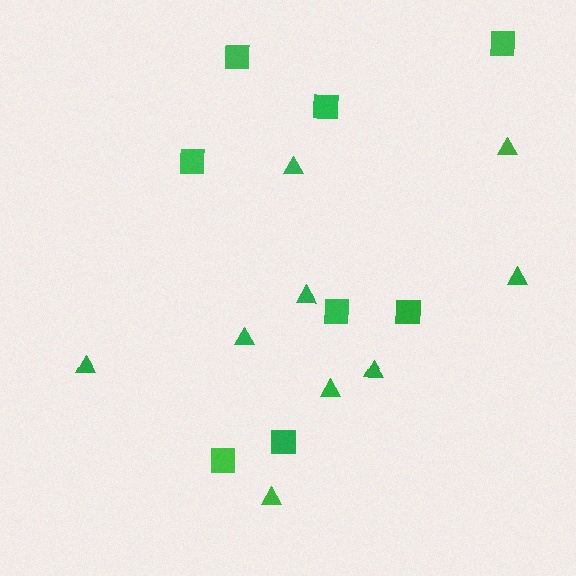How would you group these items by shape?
There are 2 groups: one group of triangles (9) and one group of squares (8).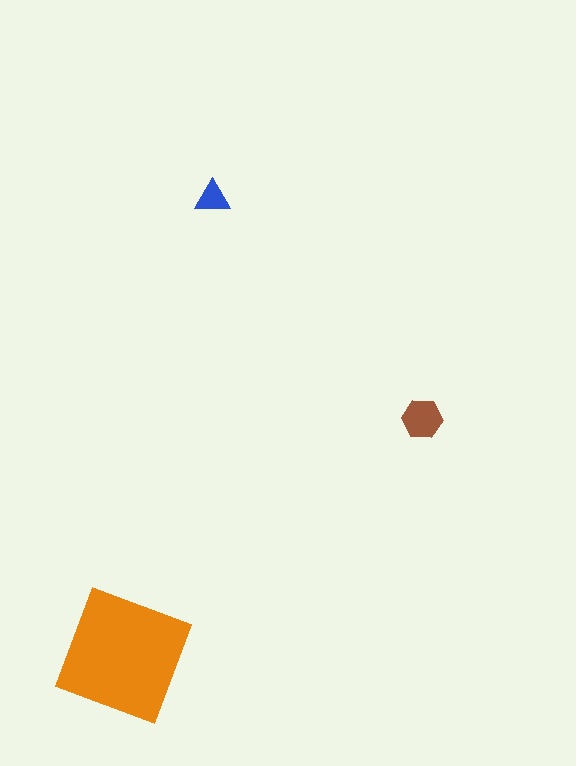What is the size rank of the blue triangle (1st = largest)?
3rd.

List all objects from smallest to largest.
The blue triangle, the brown hexagon, the orange square.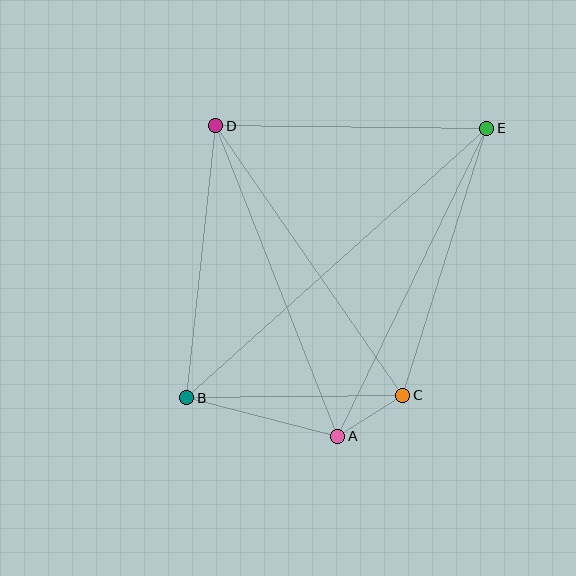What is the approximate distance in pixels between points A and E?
The distance between A and E is approximately 342 pixels.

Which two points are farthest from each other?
Points B and E are farthest from each other.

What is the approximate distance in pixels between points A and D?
The distance between A and D is approximately 333 pixels.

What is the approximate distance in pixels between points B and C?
The distance between B and C is approximately 216 pixels.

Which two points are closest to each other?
Points A and C are closest to each other.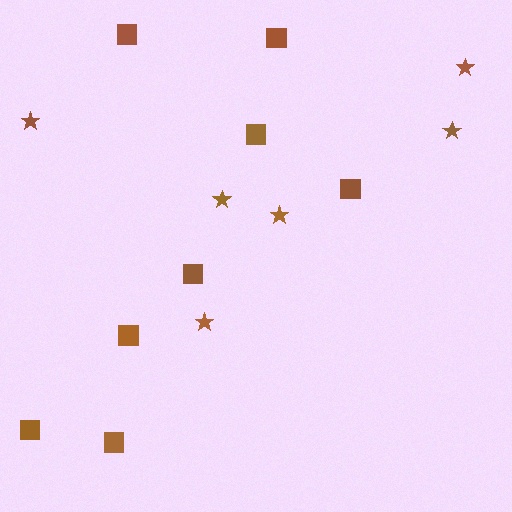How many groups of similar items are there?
There are 2 groups: one group of squares (8) and one group of stars (6).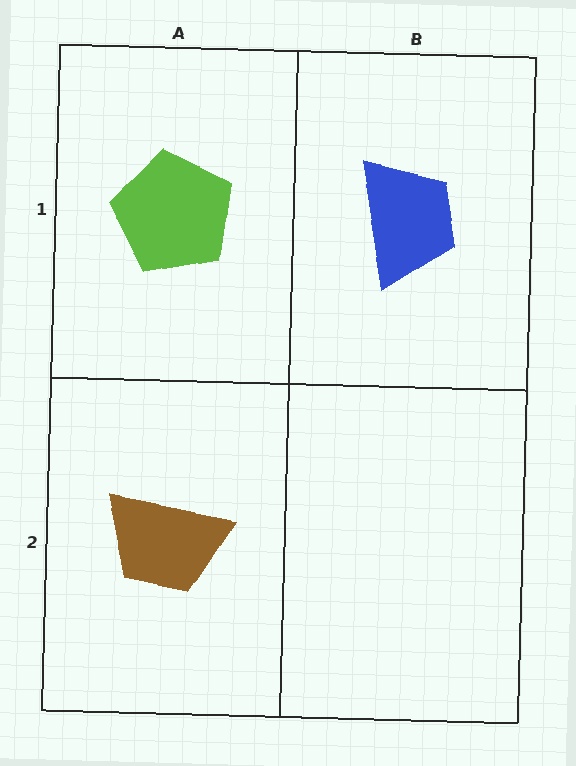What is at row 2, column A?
A brown trapezoid.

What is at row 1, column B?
A blue trapezoid.